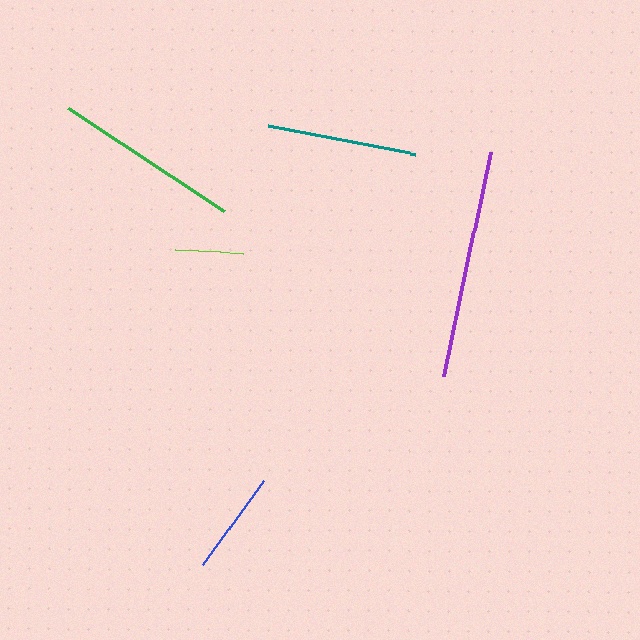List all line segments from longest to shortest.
From longest to shortest: purple, green, teal, blue, lime.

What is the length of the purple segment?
The purple segment is approximately 229 pixels long.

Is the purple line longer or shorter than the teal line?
The purple line is longer than the teal line.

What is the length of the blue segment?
The blue segment is approximately 104 pixels long.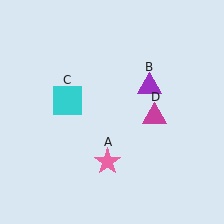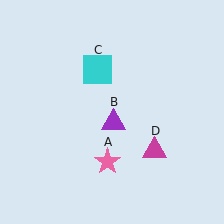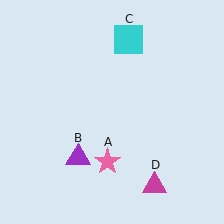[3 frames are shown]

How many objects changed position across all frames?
3 objects changed position: purple triangle (object B), cyan square (object C), magenta triangle (object D).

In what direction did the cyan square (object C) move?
The cyan square (object C) moved up and to the right.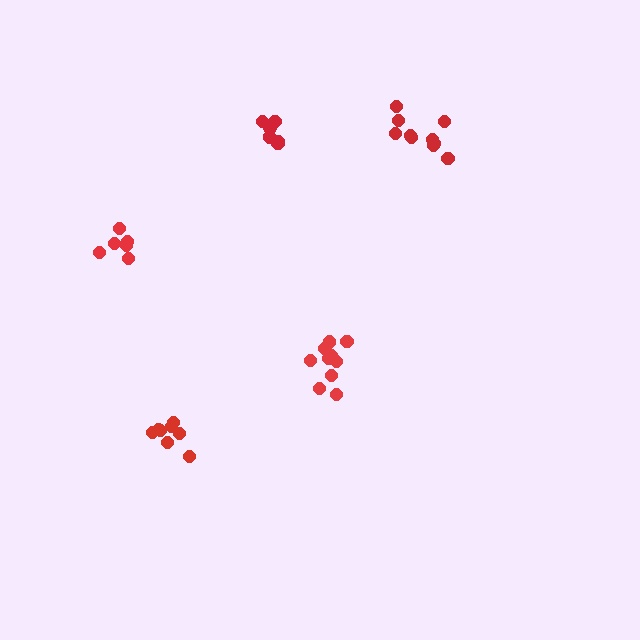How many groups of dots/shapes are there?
There are 5 groups.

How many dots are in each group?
Group 1: 8 dots, Group 2: 6 dots, Group 3: 10 dots, Group 4: 10 dots, Group 5: 6 dots (40 total).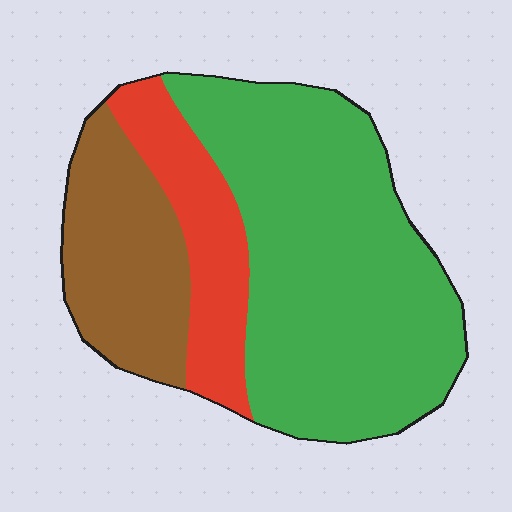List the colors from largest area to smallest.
From largest to smallest: green, brown, red.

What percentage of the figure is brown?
Brown covers around 25% of the figure.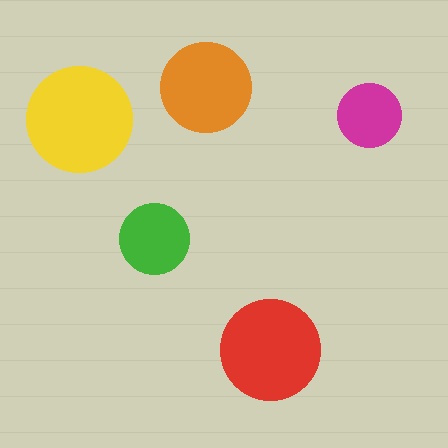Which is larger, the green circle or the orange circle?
The orange one.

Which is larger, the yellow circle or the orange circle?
The yellow one.